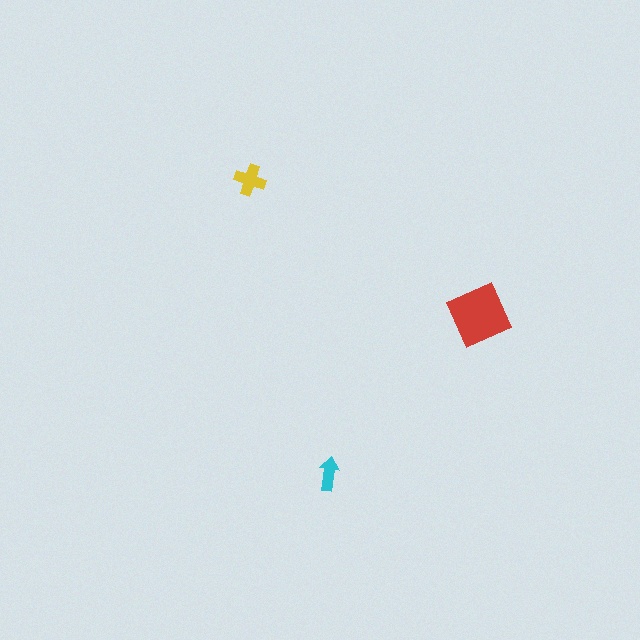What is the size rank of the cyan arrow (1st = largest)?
3rd.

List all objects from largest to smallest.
The red diamond, the yellow cross, the cyan arrow.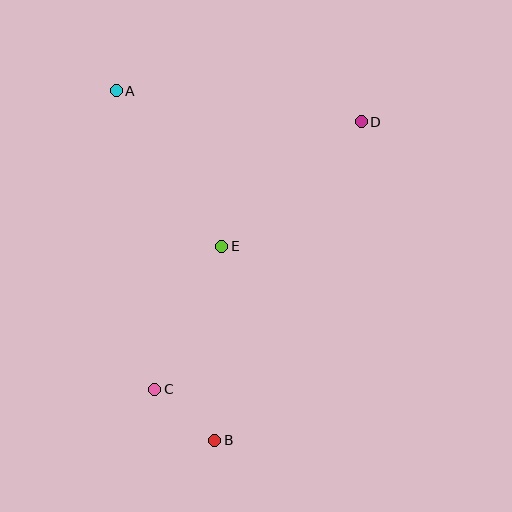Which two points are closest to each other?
Points B and C are closest to each other.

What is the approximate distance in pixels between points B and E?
The distance between B and E is approximately 194 pixels.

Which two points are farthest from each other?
Points A and B are farthest from each other.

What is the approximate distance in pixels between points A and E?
The distance between A and E is approximately 188 pixels.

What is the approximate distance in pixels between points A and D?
The distance between A and D is approximately 247 pixels.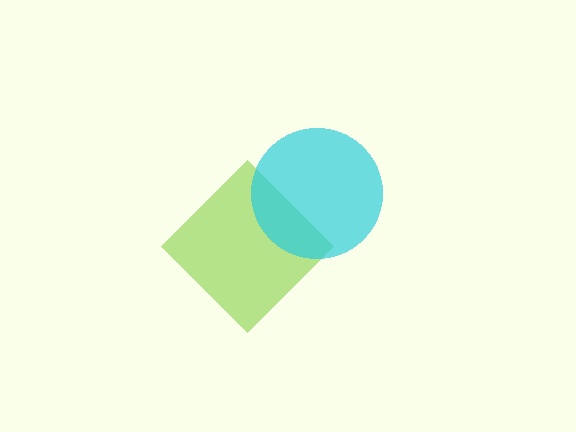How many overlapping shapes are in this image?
There are 2 overlapping shapes in the image.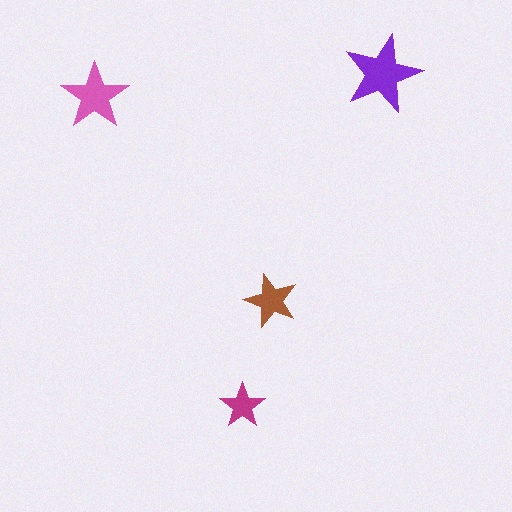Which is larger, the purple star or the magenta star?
The purple one.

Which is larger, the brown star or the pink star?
The pink one.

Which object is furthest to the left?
The pink star is leftmost.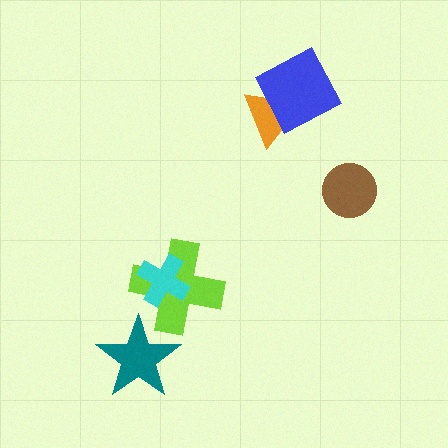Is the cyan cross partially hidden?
No, no other shape covers it.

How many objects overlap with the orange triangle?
1 object overlaps with the orange triangle.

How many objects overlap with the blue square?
1 object overlaps with the blue square.